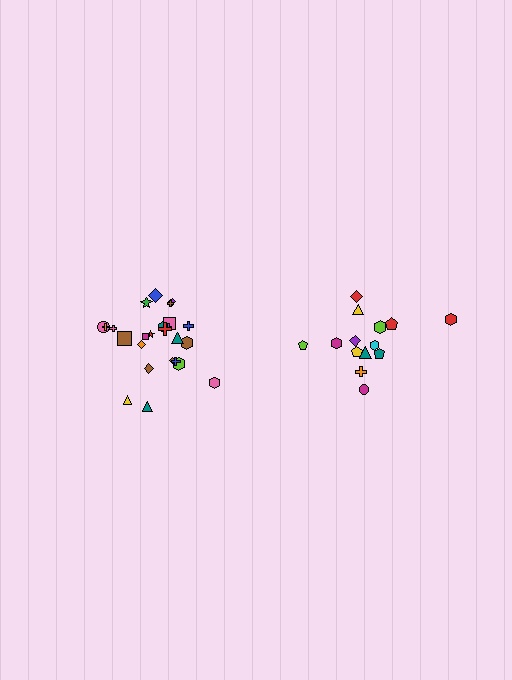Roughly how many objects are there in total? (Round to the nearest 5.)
Roughly 40 objects in total.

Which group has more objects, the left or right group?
The left group.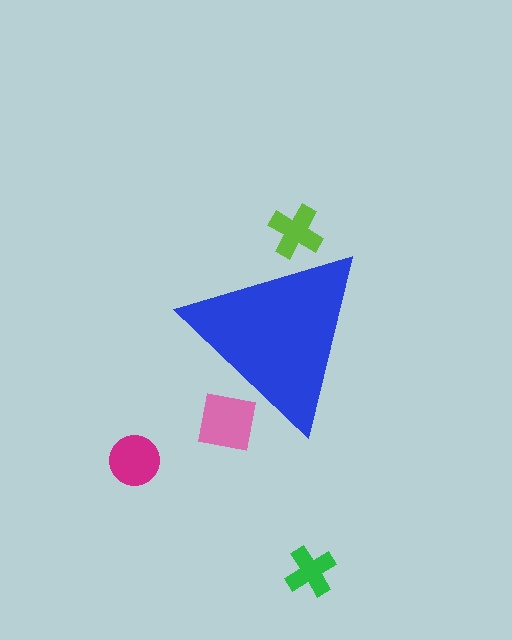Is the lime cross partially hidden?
Yes, the lime cross is partially hidden behind the blue triangle.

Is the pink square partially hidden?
Yes, the pink square is partially hidden behind the blue triangle.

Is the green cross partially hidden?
No, the green cross is fully visible.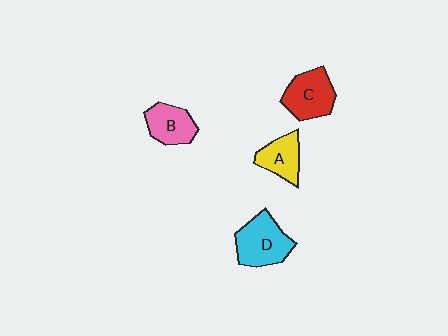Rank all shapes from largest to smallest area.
From largest to smallest: D (cyan), C (red), B (pink), A (yellow).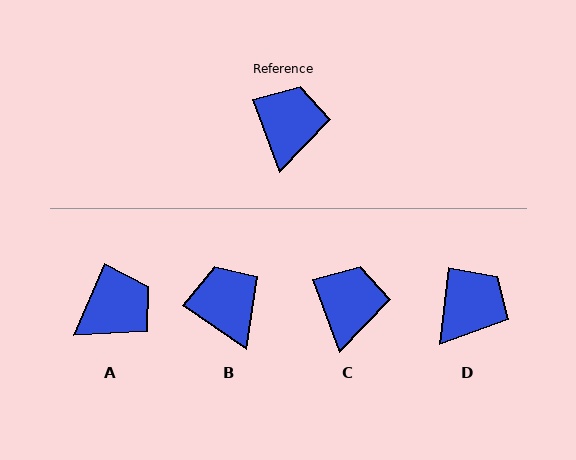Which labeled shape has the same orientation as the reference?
C.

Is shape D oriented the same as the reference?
No, it is off by about 27 degrees.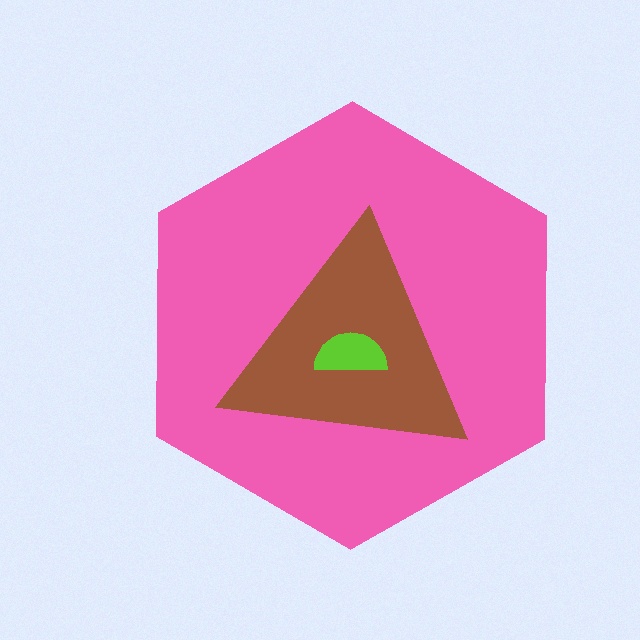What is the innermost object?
The lime semicircle.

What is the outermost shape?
The pink hexagon.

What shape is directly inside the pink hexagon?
The brown triangle.